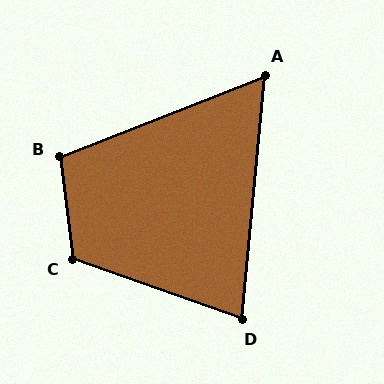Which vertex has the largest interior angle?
C, at approximately 117 degrees.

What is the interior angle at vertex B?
Approximately 104 degrees (obtuse).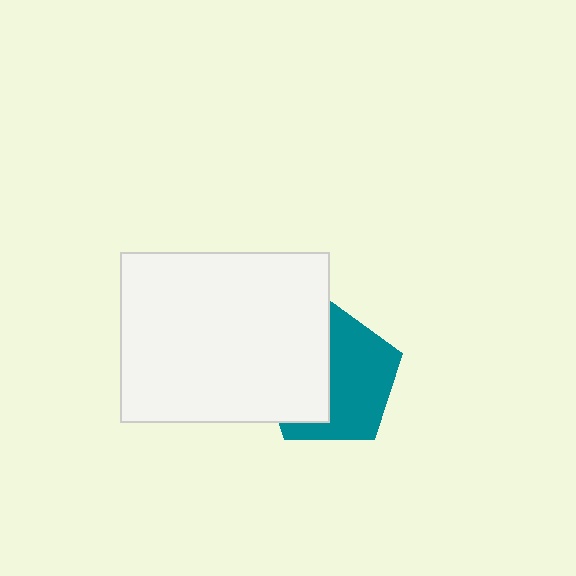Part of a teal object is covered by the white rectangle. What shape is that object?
It is a pentagon.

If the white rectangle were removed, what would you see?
You would see the complete teal pentagon.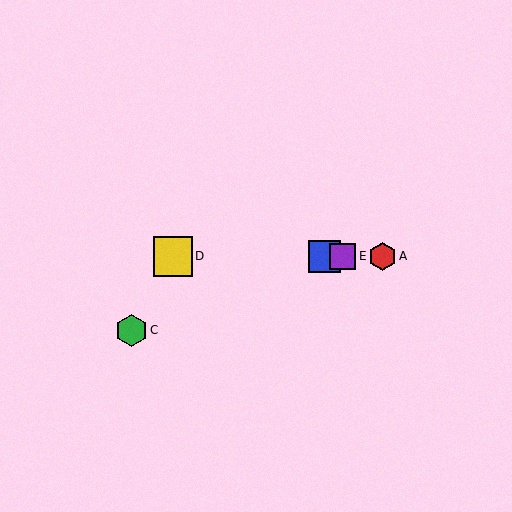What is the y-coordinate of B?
Object B is at y≈256.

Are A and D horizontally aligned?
Yes, both are at y≈256.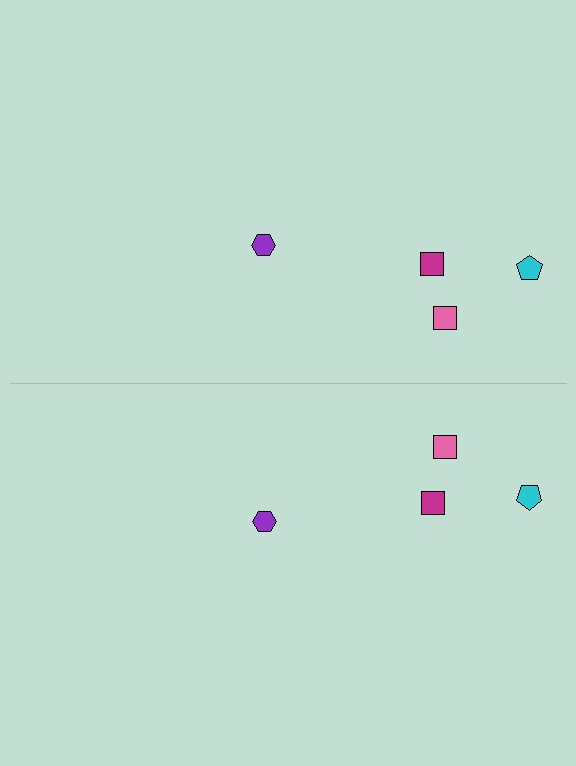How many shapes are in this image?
There are 8 shapes in this image.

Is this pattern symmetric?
Yes, this pattern has bilateral (reflection) symmetry.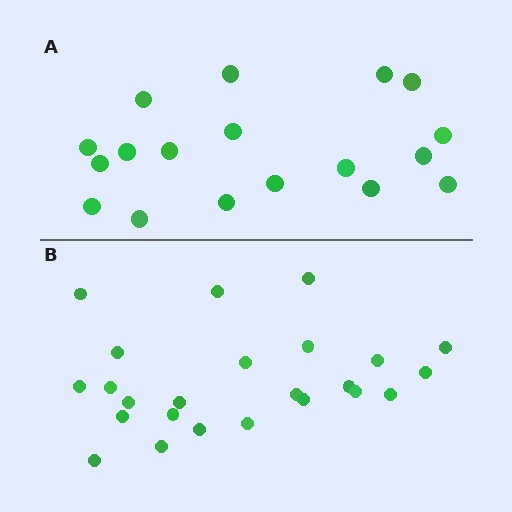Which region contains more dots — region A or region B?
Region B (the bottom region) has more dots.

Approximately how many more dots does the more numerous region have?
Region B has about 6 more dots than region A.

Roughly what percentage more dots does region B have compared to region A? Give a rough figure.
About 35% more.